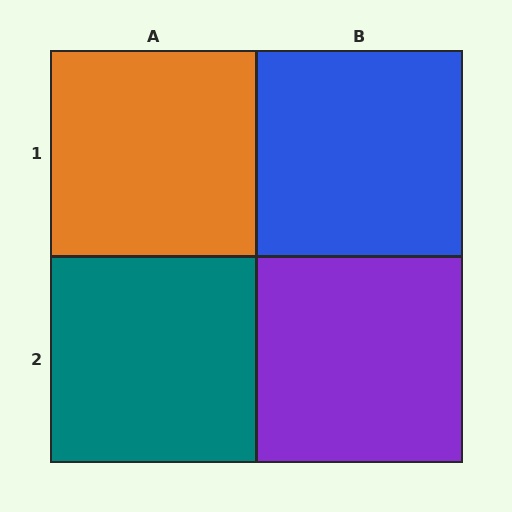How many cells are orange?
1 cell is orange.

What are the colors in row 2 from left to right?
Teal, purple.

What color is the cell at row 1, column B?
Blue.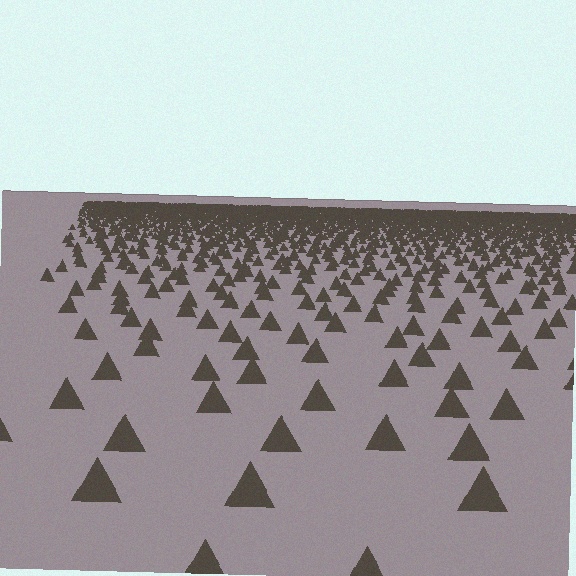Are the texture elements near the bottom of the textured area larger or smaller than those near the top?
Larger. Near the bottom, elements are closer to the viewer and appear at a bigger on-screen size.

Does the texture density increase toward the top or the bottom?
Density increases toward the top.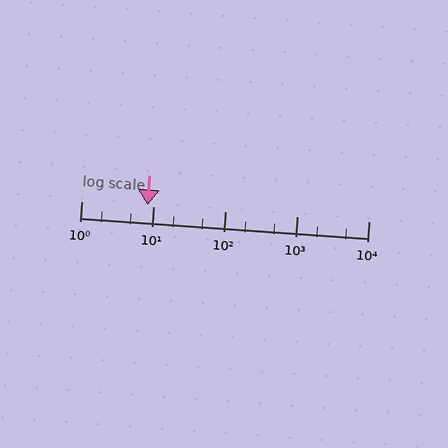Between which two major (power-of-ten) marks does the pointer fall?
The pointer is between 1 and 10.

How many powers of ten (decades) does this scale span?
The scale spans 4 decades, from 1 to 10000.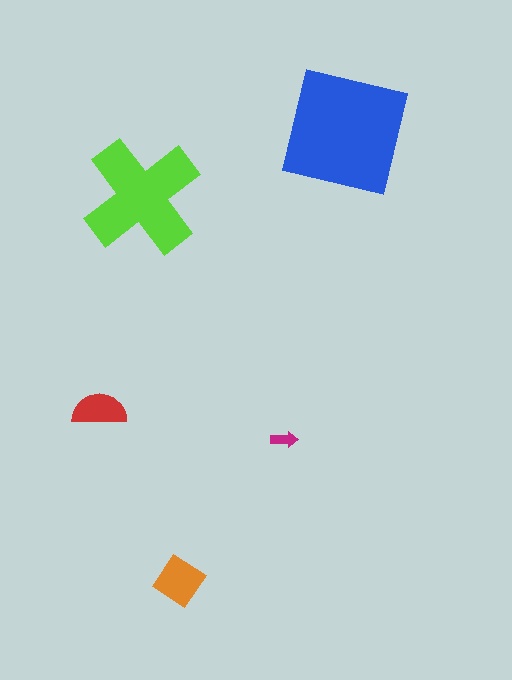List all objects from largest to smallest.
The blue square, the lime cross, the orange diamond, the red semicircle, the magenta arrow.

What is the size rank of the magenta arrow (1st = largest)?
5th.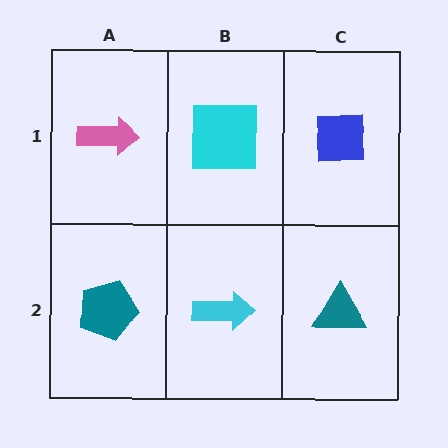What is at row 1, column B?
A cyan square.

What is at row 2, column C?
A teal triangle.